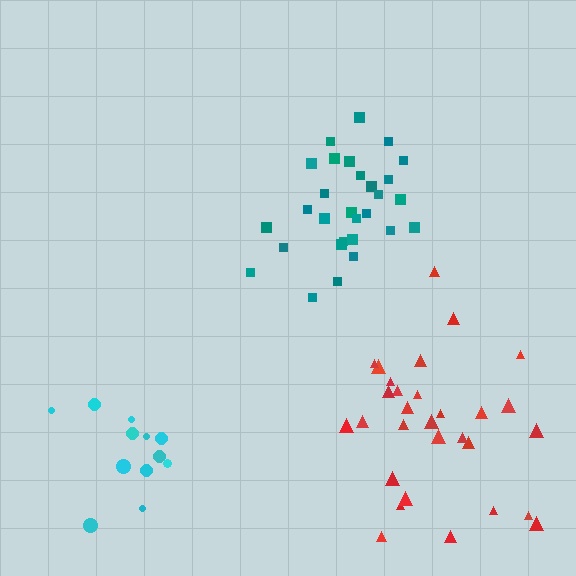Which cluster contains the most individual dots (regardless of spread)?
Red (30).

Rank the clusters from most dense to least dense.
teal, cyan, red.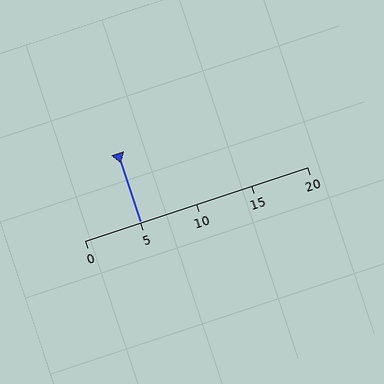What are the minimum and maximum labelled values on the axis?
The axis runs from 0 to 20.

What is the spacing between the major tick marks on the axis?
The major ticks are spaced 5 apart.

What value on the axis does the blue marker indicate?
The marker indicates approximately 5.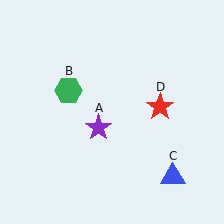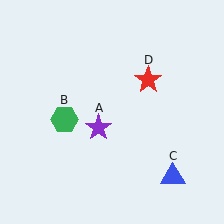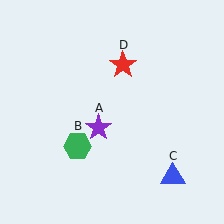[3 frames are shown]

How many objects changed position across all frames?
2 objects changed position: green hexagon (object B), red star (object D).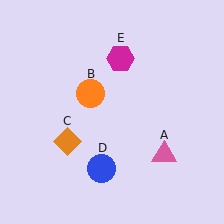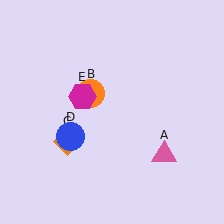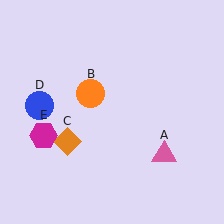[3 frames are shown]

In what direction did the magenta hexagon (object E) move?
The magenta hexagon (object E) moved down and to the left.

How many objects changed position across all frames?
2 objects changed position: blue circle (object D), magenta hexagon (object E).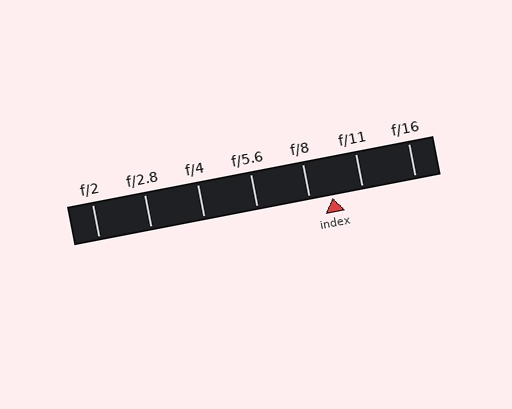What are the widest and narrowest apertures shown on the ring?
The widest aperture shown is f/2 and the narrowest is f/16.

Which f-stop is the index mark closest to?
The index mark is closest to f/8.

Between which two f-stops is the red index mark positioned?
The index mark is between f/8 and f/11.